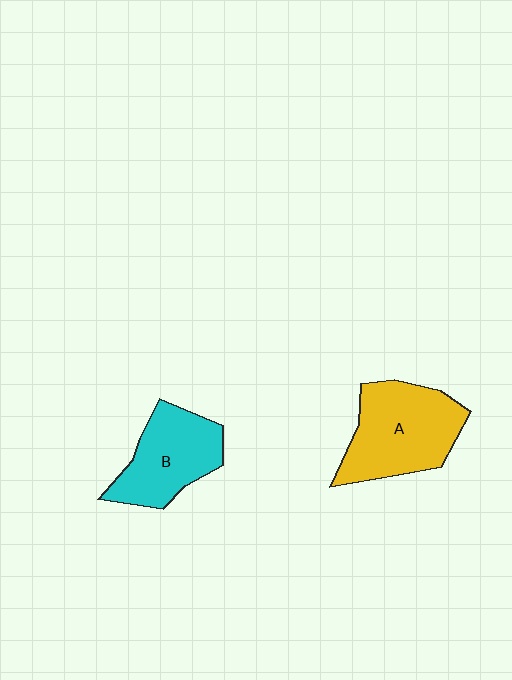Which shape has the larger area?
Shape A (yellow).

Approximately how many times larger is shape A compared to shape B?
Approximately 1.3 times.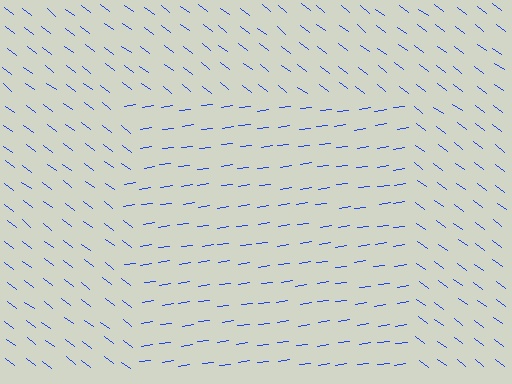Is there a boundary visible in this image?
Yes, there is a texture boundary formed by a change in line orientation.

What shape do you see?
I see a rectangle.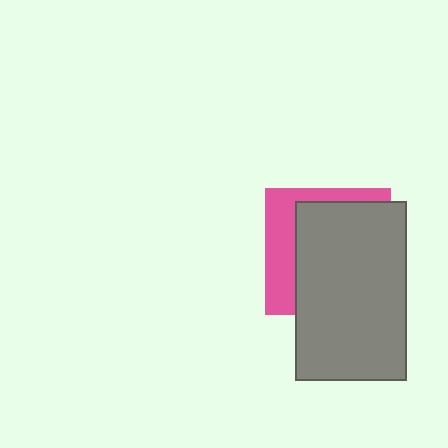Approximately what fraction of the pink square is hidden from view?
Roughly 68% of the pink square is hidden behind the gray rectangle.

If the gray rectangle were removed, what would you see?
You would see the complete pink square.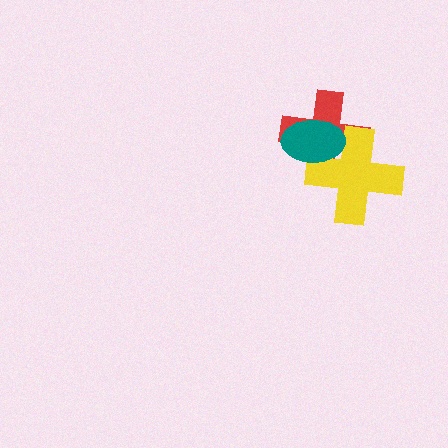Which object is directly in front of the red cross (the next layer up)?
The yellow cross is directly in front of the red cross.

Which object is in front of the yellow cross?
The teal ellipse is in front of the yellow cross.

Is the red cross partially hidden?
Yes, it is partially covered by another shape.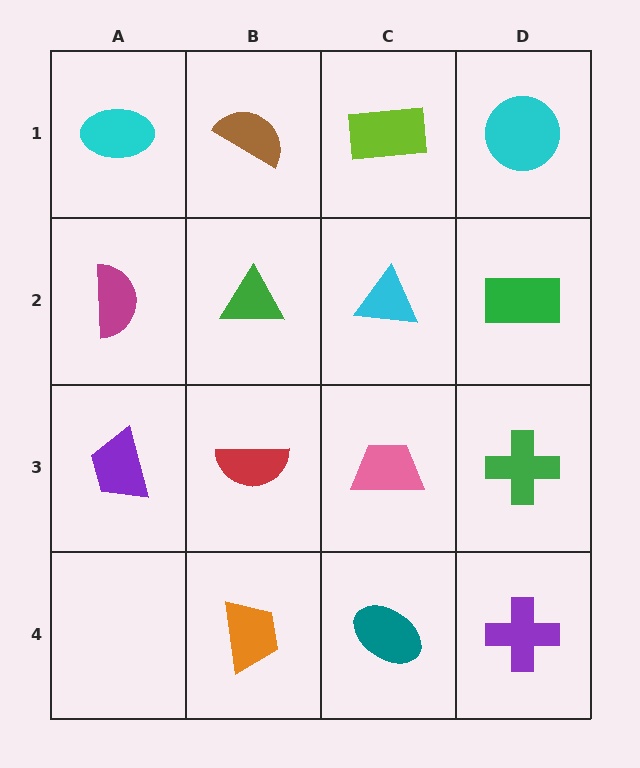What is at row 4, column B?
An orange trapezoid.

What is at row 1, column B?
A brown semicircle.